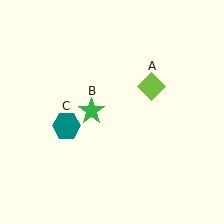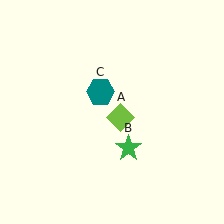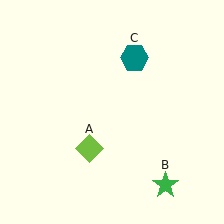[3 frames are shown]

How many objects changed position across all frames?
3 objects changed position: lime diamond (object A), green star (object B), teal hexagon (object C).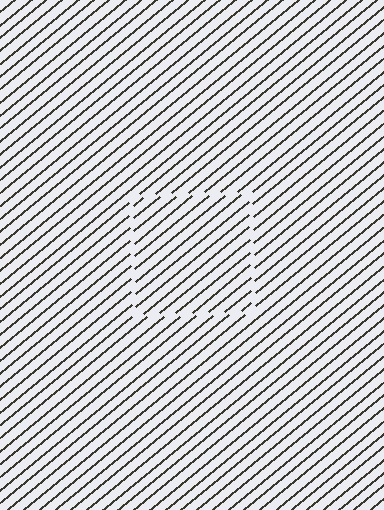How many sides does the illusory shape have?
4 sides — the line-ends trace a square.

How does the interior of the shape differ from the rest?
The interior of the shape contains the same grating, shifted by half a period — the contour is defined by the phase discontinuity where line-ends from the inner and outer gratings abut.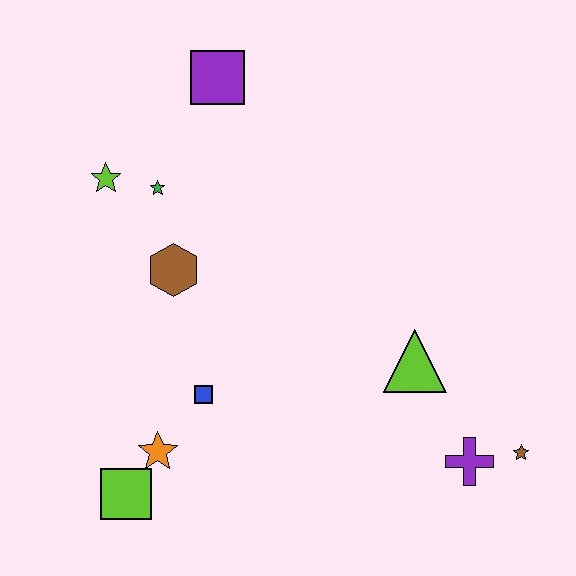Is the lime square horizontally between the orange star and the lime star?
Yes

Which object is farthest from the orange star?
The purple square is farthest from the orange star.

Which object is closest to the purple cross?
The brown star is closest to the purple cross.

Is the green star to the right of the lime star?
Yes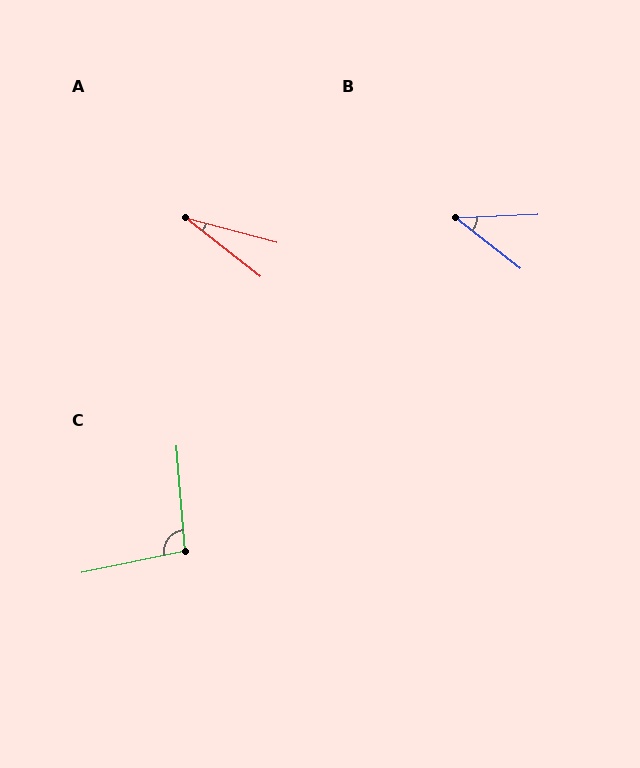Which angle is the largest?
C, at approximately 97 degrees.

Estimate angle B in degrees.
Approximately 41 degrees.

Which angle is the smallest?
A, at approximately 23 degrees.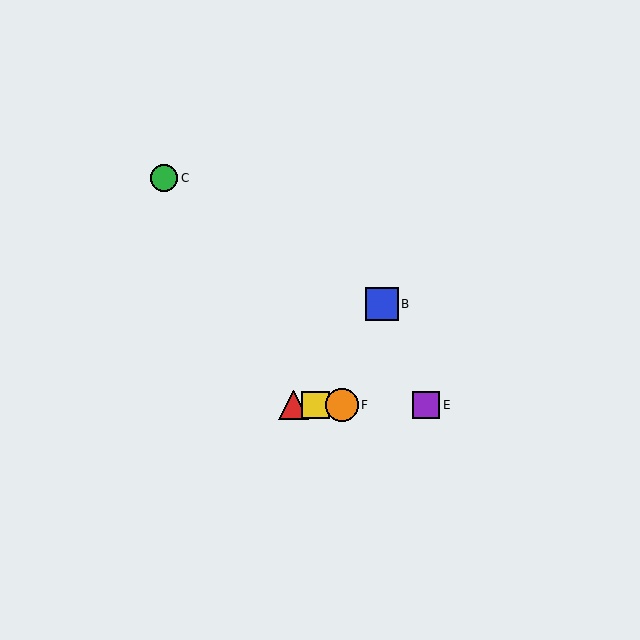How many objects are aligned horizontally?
4 objects (A, D, E, F) are aligned horizontally.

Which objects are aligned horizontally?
Objects A, D, E, F are aligned horizontally.